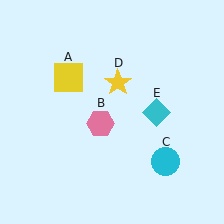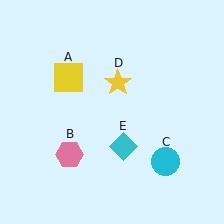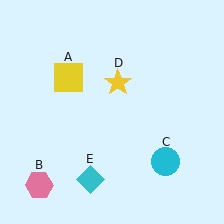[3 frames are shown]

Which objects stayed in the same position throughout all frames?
Yellow square (object A) and cyan circle (object C) and yellow star (object D) remained stationary.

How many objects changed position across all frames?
2 objects changed position: pink hexagon (object B), cyan diamond (object E).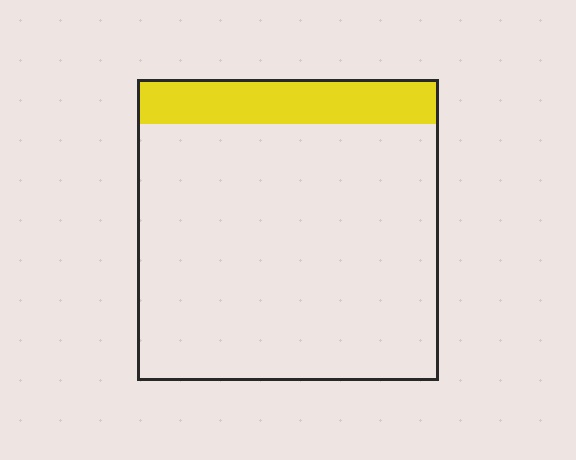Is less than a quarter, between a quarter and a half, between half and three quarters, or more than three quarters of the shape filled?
Less than a quarter.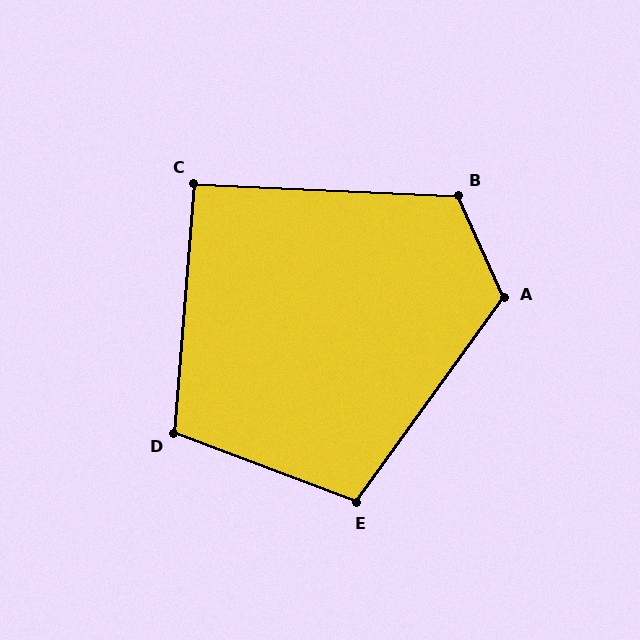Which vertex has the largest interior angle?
A, at approximately 120 degrees.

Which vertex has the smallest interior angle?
C, at approximately 92 degrees.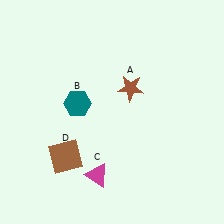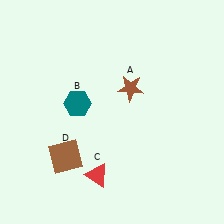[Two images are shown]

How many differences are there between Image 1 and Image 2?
There is 1 difference between the two images.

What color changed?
The triangle (C) changed from magenta in Image 1 to red in Image 2.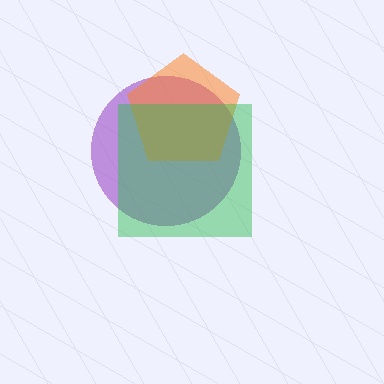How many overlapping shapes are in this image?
There are 3 overlapping shapes in the image.